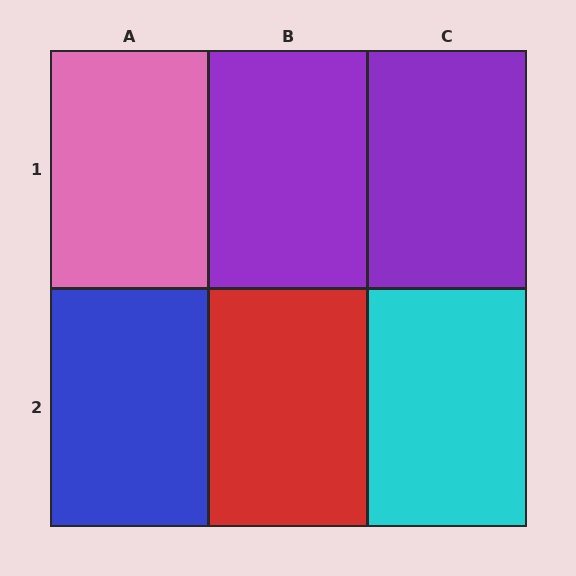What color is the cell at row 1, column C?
Purple.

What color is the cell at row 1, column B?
Purple.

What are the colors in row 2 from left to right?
Blue, red, cyan.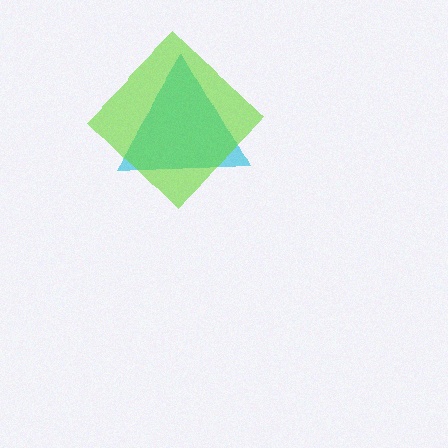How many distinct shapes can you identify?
There are 2 distinct shapes: a cyan triangle, a lime diamond.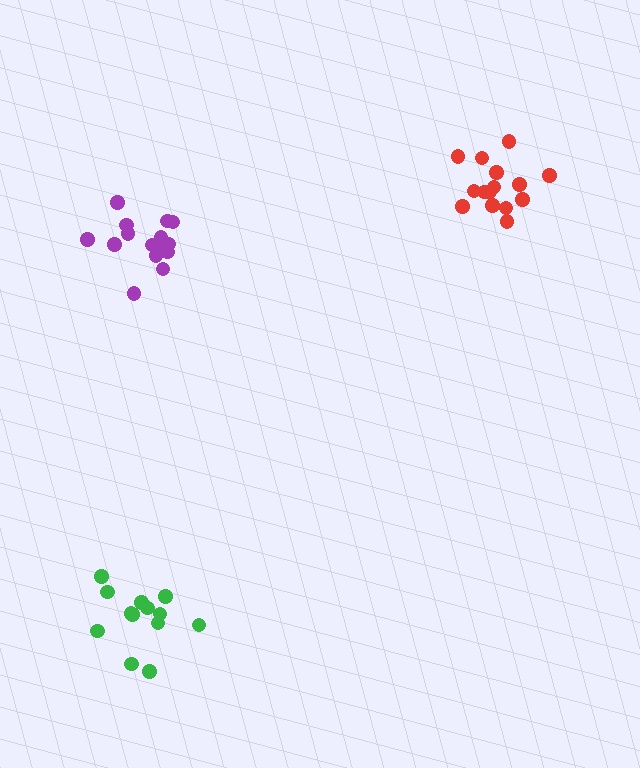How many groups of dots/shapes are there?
There are 3 groups.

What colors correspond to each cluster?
The clusters are colored: purple, red, green.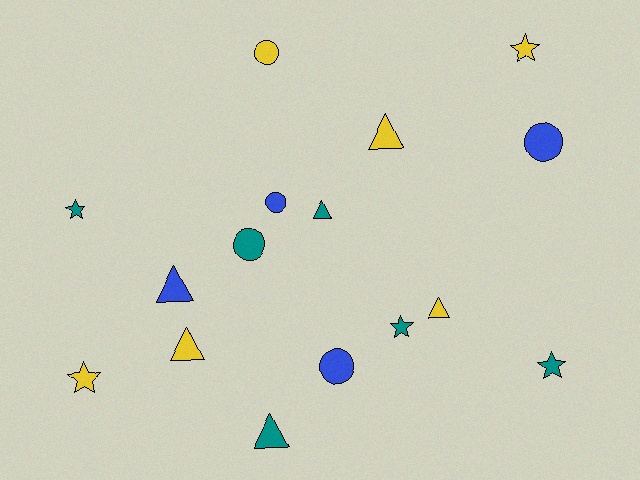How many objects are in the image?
There are 16 objects.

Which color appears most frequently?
Teal, with 6 objects.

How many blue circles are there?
There are 3 blue circles.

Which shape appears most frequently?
Triangle, with 6 objects.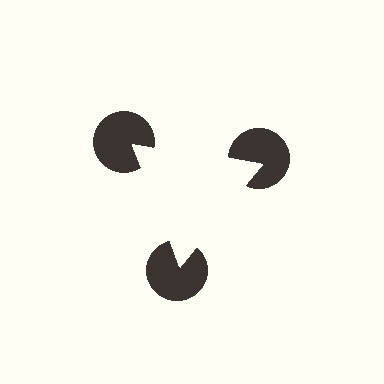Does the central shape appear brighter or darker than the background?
It typically appears slightly brighter than the background, even though no actual brightness change is drawn.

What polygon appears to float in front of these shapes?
An illusory triangle — its edges are inferred from the aligned wedge cuts in the pac-man discs, not physically drawn.